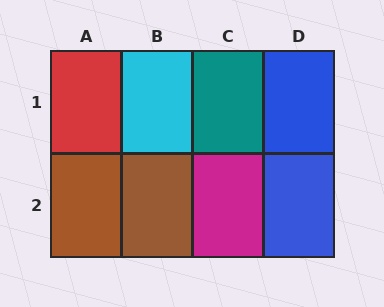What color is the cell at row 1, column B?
Cyan.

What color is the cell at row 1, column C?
Teal.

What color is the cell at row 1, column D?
Blue.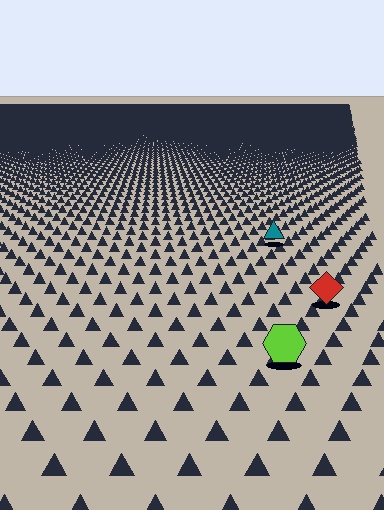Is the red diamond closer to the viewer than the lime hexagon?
No. The lime hexagon is closer — you can tell from the texture gradient: the ground texture is coarser near it.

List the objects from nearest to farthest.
From nearest to farthest: the lime hexagon, the red diamond, the teal triangle.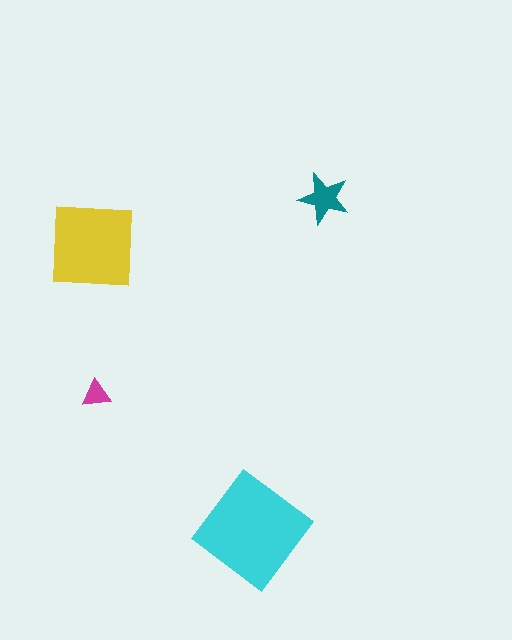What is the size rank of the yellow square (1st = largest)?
2nd.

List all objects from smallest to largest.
The magenta triangle, the teal star, the yellow square, the cyan diamond.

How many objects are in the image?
There are 4 objects in the image.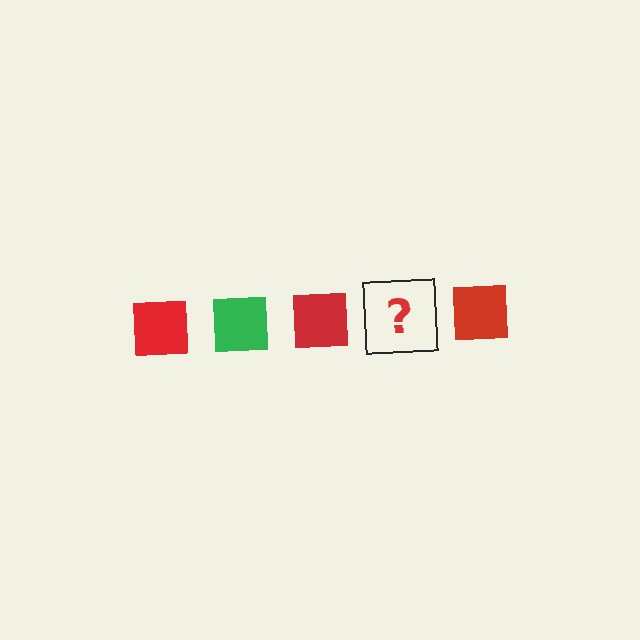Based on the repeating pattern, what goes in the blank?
The blank should be a green square.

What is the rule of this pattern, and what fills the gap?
The rule is that the pattern cycles through red, green squares. The gap should be filled with a green square.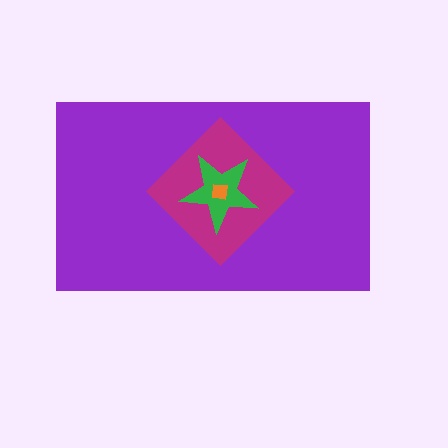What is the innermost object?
The orange square.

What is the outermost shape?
The purple rectangle.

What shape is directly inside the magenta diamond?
The green star.